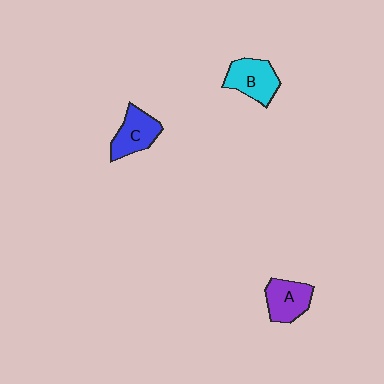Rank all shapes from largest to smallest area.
From largest to smallest: B (cyan), A (purple), C (blue).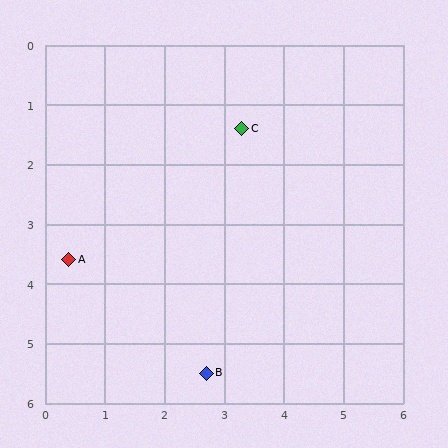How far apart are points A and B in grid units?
Points A and B are about 3.0 grid units apart.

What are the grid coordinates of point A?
Point A is at approximately (0.4, 3.6).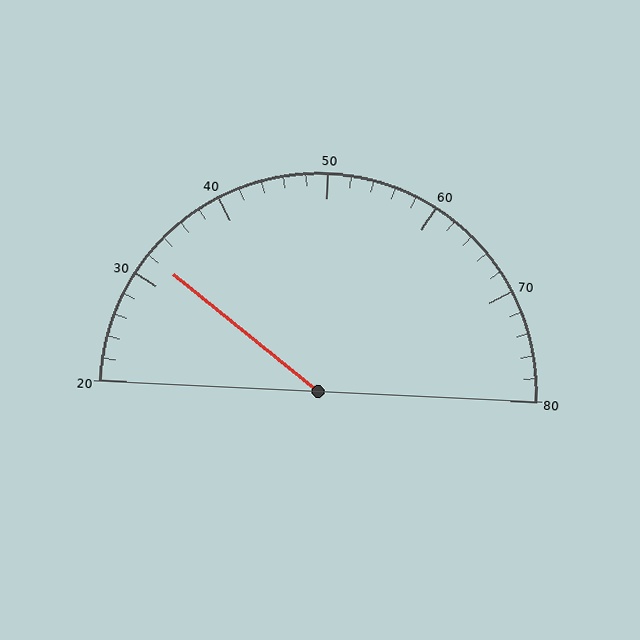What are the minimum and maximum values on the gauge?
The gauge ranges from 20 to 80.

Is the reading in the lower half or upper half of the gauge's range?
The reading is in the lower half of the range (20 to 80).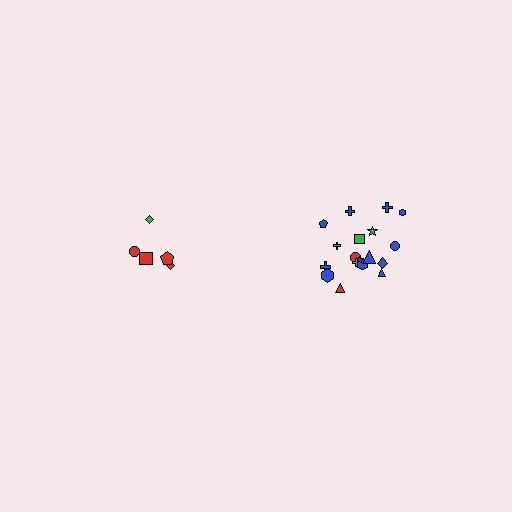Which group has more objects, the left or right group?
The right group.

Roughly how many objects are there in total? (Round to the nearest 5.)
Roughly 25 objects in total.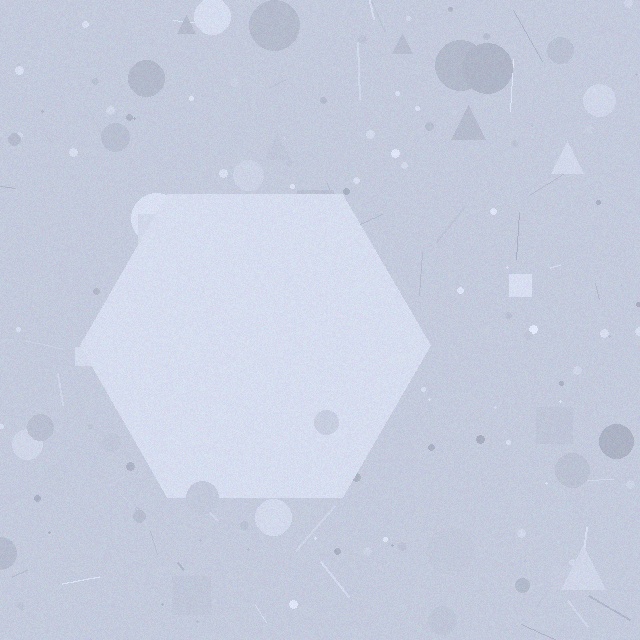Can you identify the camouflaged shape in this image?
The camouflaged shape is a hexagon.